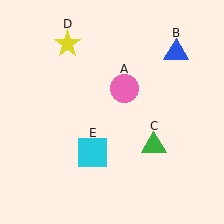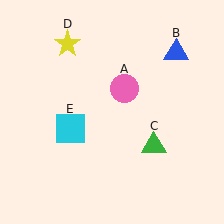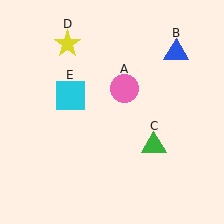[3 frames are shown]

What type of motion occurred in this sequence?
The cyan square (object E) rotated clockwise around the center of the scene.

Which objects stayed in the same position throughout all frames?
Pink circle (object A) and blue triangle (object B) and green triangle (object C) and yellow star (object D) remained stationary.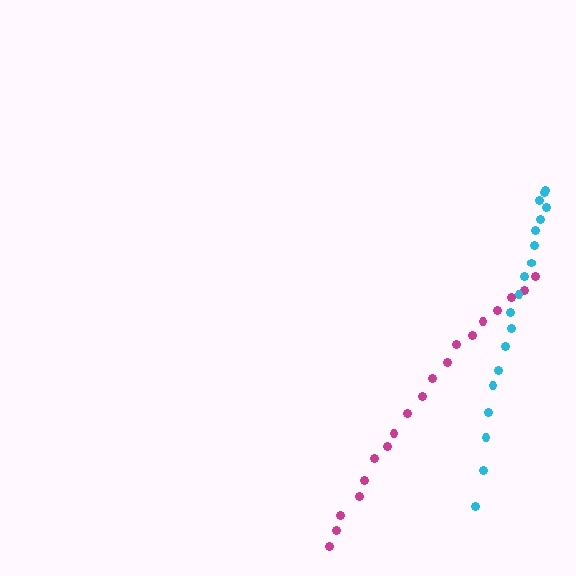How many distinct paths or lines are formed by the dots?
There are 2 distinct paths.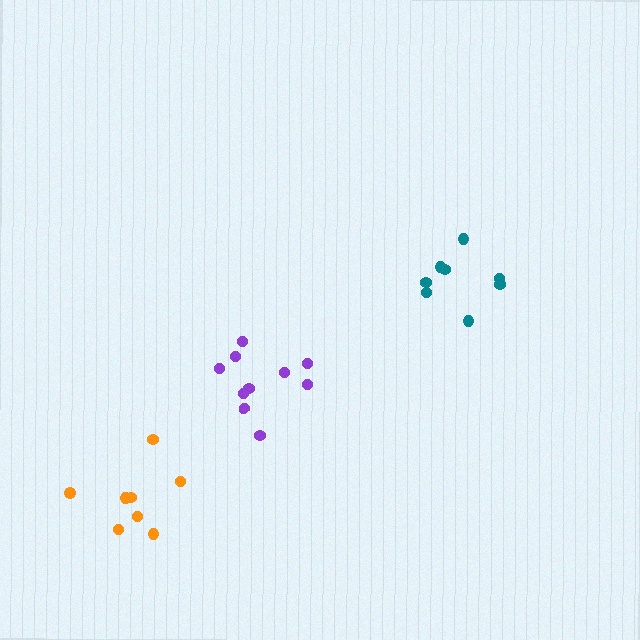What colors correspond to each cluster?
The clusters are colored: purple, orange, teal.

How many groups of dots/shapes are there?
There are 3 groups.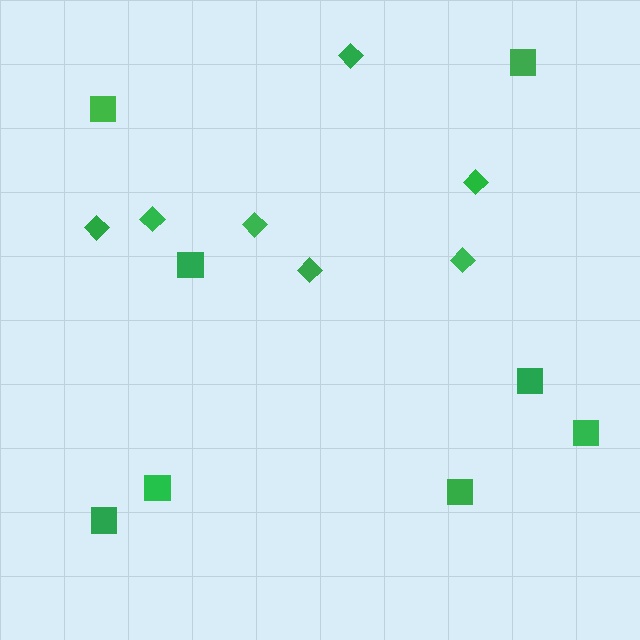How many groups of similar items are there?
There are 2 groups: one group of diamonds (7) and one group of squares (8).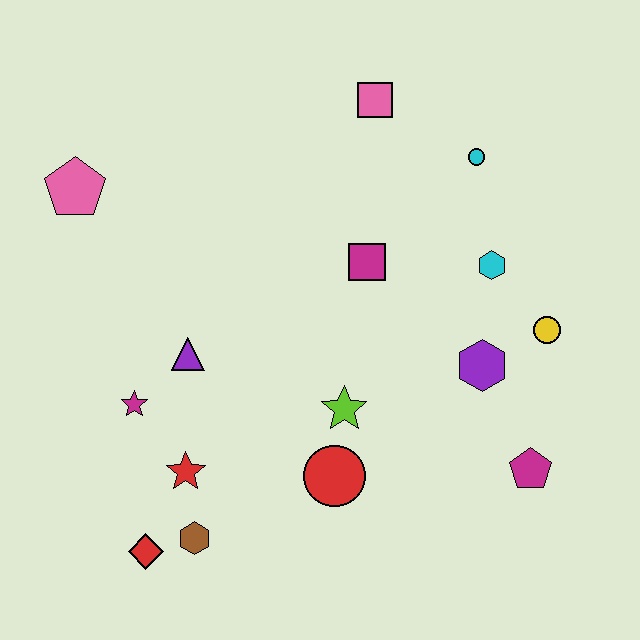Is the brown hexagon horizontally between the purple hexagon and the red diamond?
Yes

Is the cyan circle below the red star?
No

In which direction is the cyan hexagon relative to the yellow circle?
The cyan hexagon is above the yellow circle.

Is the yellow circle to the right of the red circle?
Yes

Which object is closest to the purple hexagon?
The yellow circle is closest to the purple hexagon.